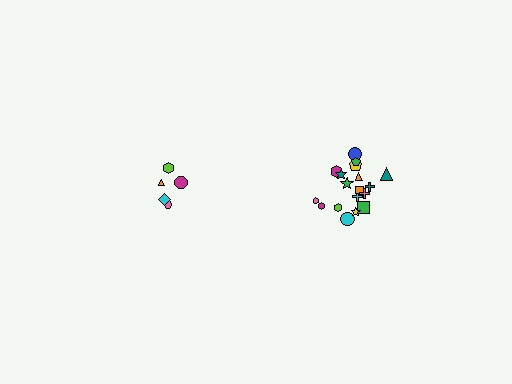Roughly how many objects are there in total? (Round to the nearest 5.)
Roughly 25 objects in total.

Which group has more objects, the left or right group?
The right group.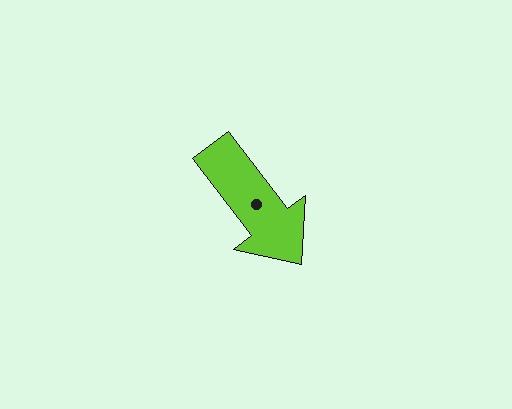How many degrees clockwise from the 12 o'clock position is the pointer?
Approximately 143 degrees.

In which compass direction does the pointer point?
Southeast.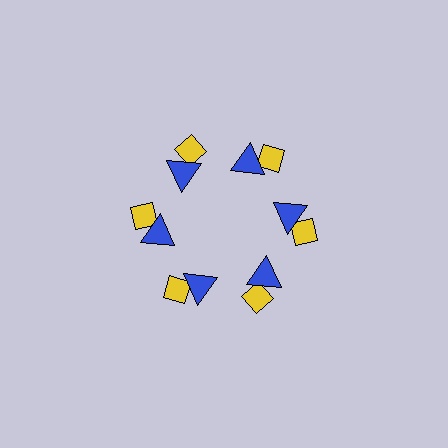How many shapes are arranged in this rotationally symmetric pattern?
There are 12 shapes, arranged in 6 groups of 2.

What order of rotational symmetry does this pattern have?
This pattern has 6-fold rotational symmetry.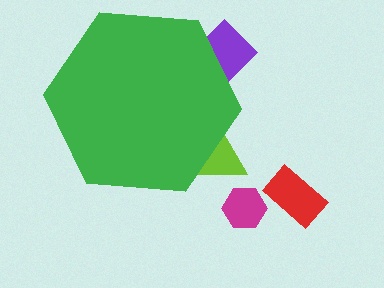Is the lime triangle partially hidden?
Yes, the lime triangle is partially hidden behind the green hexagon.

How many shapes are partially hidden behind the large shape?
2 shapes are partially hidden.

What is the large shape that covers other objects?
A green hexagon.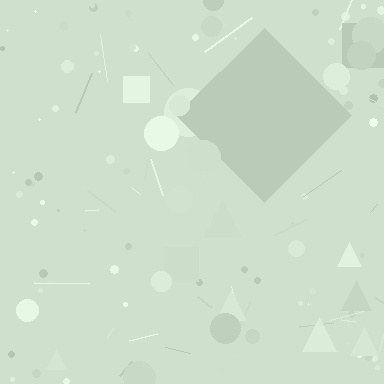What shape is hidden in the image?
A diamond is hidden in the image.